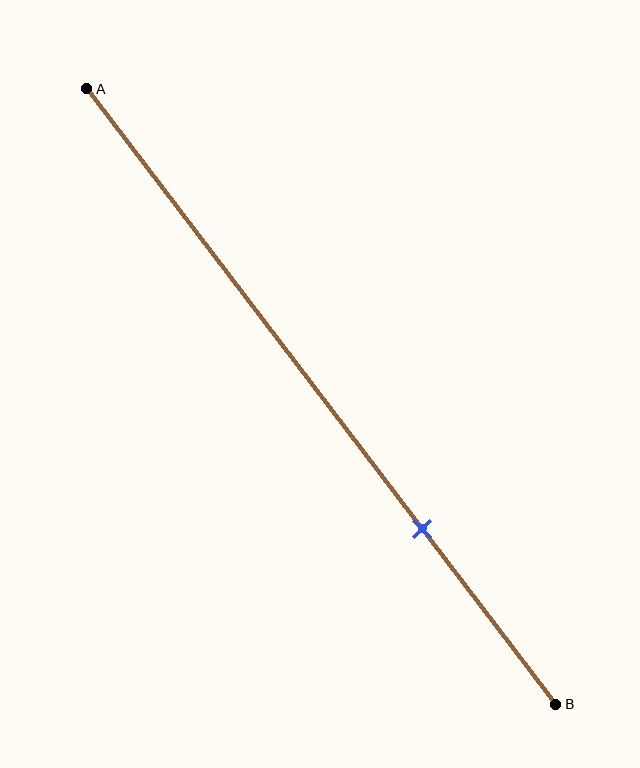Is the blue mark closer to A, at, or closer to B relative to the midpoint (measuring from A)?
The blue mark is closer to point B than the midpoint of segment AB.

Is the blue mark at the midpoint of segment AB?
No, the mark is at about 70% from A, not at the 50% midpoint.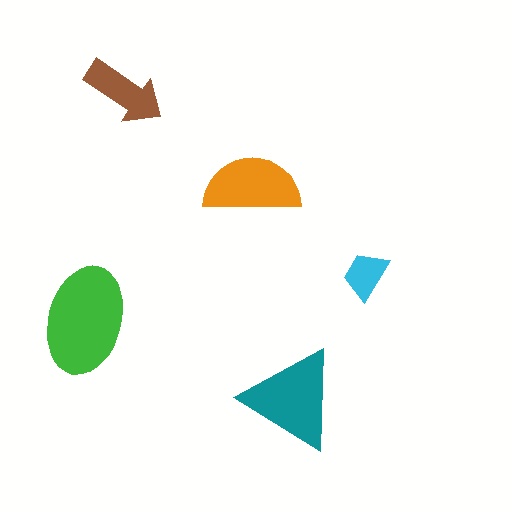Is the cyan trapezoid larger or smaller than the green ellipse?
Smaller.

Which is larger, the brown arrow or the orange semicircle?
The orange semicircle.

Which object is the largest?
The green ellipse.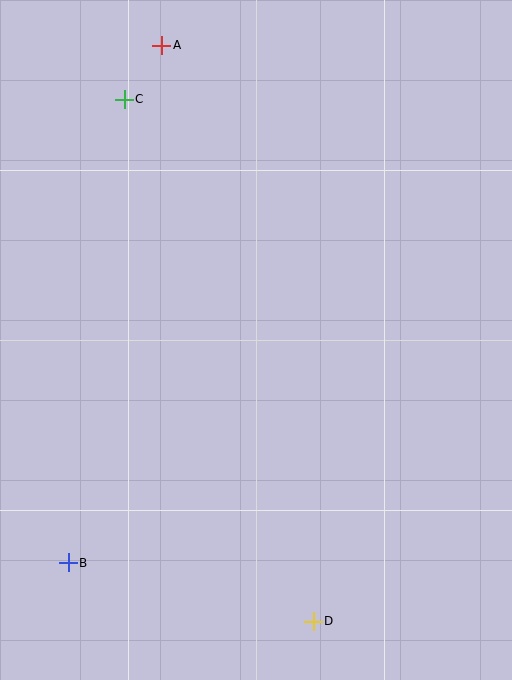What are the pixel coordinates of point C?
Point C is at (124, 99).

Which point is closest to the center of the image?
Point C at (124, 99) is closest to the center.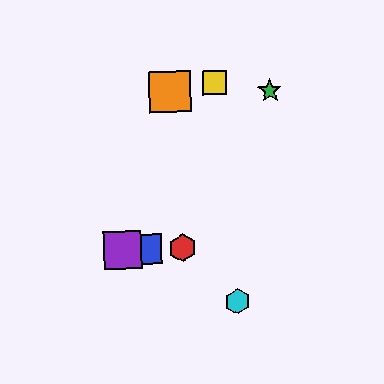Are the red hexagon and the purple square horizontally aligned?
Yes, both are at y≈248.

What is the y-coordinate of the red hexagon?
The red hexagon is at y≈248.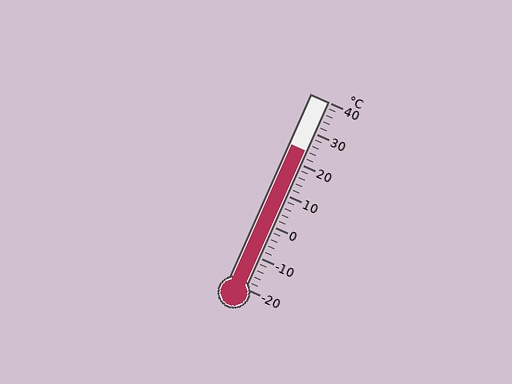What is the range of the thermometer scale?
The thermometer scale ranges from -20°C to 40°C.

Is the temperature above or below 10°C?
The temperature is above 10°C.